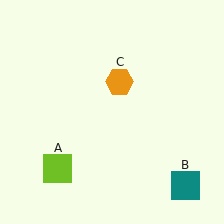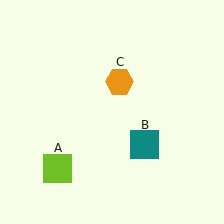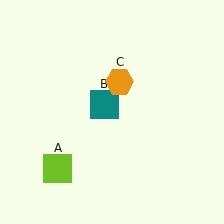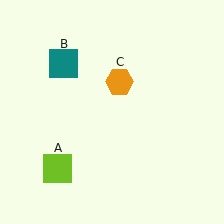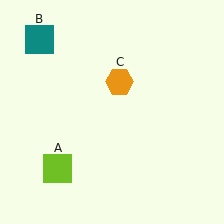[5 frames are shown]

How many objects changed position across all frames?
1 object changed position: teal square (object B).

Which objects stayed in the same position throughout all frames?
Lime square (object A) and orange hexagon (object C) remained stationary.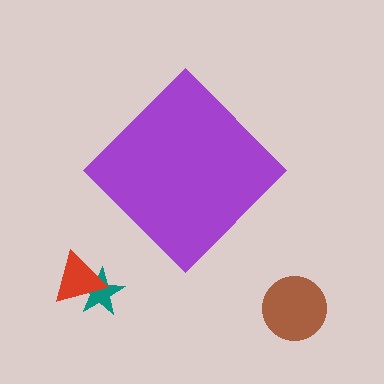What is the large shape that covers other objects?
A purple diamond.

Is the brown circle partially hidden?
No, the brown circle is fully visible.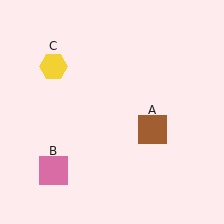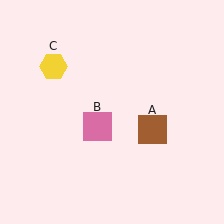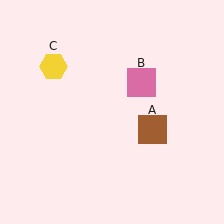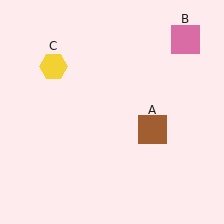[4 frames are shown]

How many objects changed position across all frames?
1 object changed position: pink square (object B).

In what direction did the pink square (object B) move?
The pink square (object B) moved up and to the right.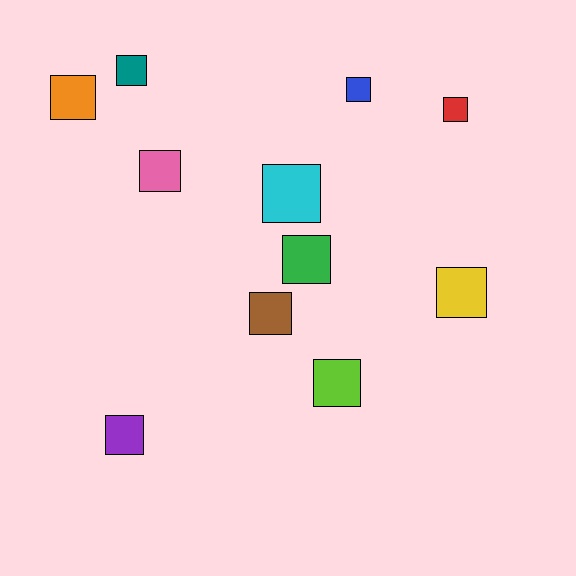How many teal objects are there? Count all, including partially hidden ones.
There is 1 teal object.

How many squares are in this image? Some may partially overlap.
There are 11 squares.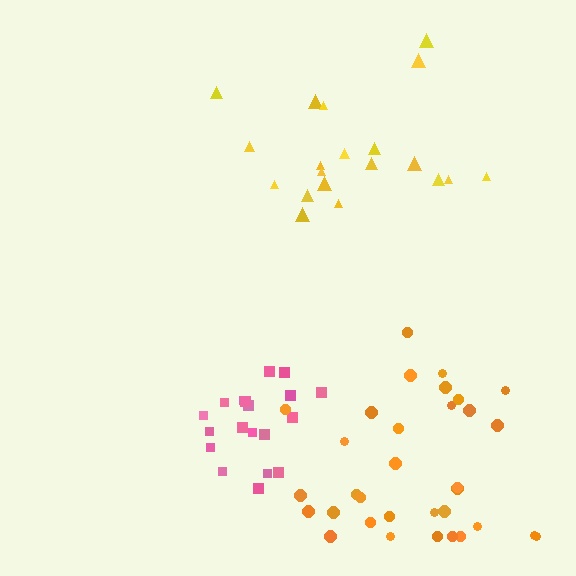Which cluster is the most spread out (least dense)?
Yellow.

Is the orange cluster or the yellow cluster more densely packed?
Orange.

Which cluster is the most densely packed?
Pink.